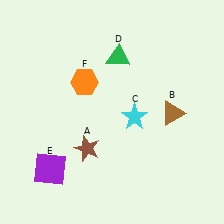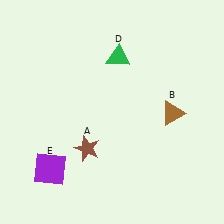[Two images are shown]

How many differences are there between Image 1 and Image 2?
There are 2 differences between the two images.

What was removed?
The cyan star (C), the orange hexagon (F) were removed in Image 2.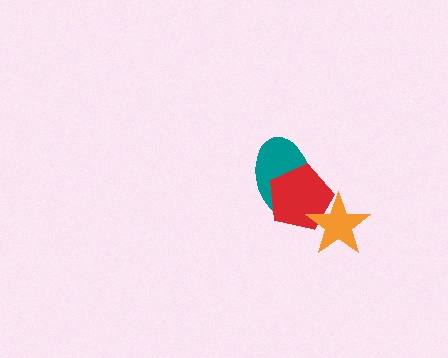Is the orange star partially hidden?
No, no other shape covers it.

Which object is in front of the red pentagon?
The orange star is in front of the red pentagon.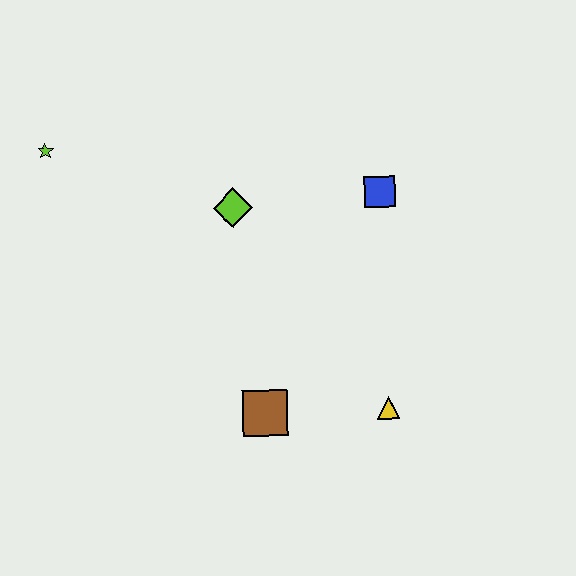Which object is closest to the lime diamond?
The blue square is closest to the lime diamond.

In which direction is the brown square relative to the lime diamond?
The brown square is below the lime diamond.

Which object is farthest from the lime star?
The yellow triangle is farthest from the lime star.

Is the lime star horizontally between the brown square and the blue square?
No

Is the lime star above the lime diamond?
Yes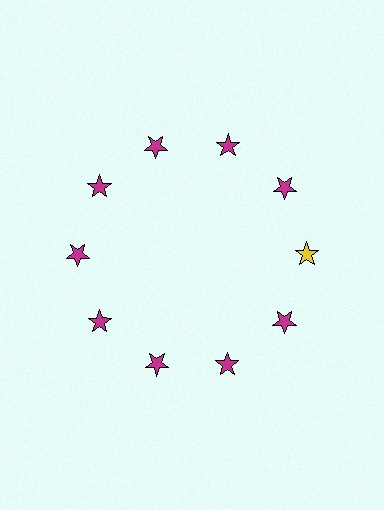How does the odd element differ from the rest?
It has a different color: yellow instead of magenta.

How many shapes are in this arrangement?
There are 10 shapes arranged in a ring pattern.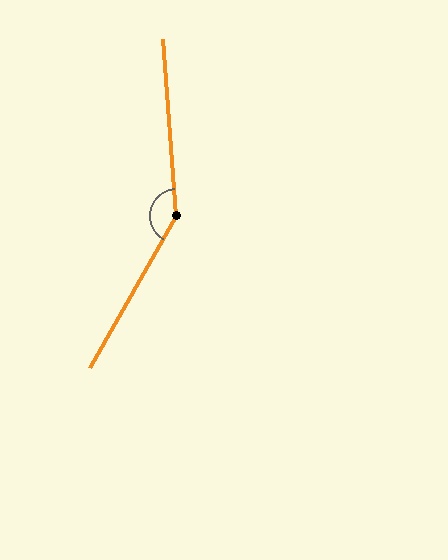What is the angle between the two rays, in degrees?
Approximately 146 degrees.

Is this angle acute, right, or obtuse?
It is obtuse.